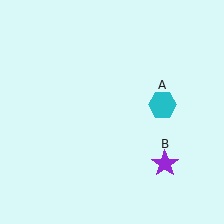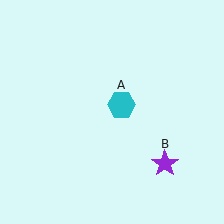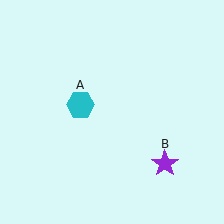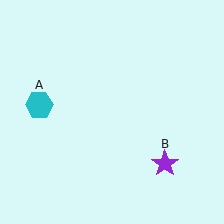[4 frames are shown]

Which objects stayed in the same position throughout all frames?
Purple star (object B) remained stationary.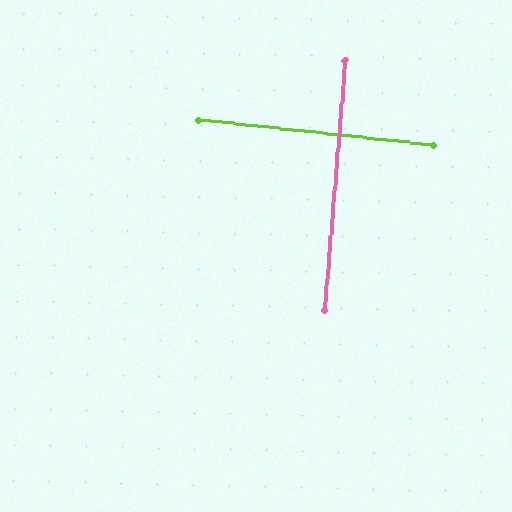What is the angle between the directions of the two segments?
Approximately 88 degrees.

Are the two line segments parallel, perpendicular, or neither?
Perpendicular — they meet at approximately 88°.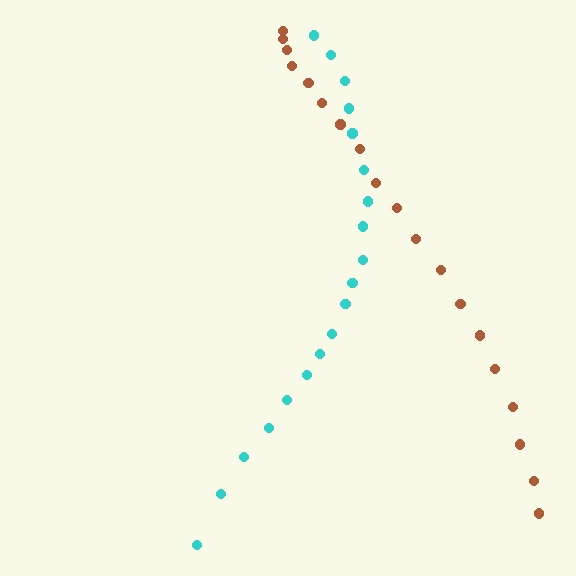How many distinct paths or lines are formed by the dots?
There are 2 distinct paths.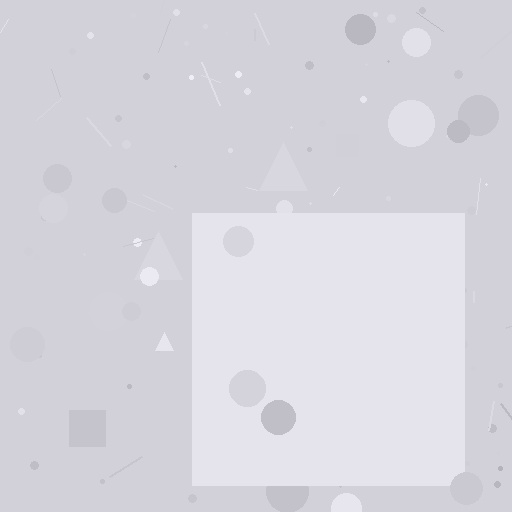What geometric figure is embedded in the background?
A square is embedded in the background.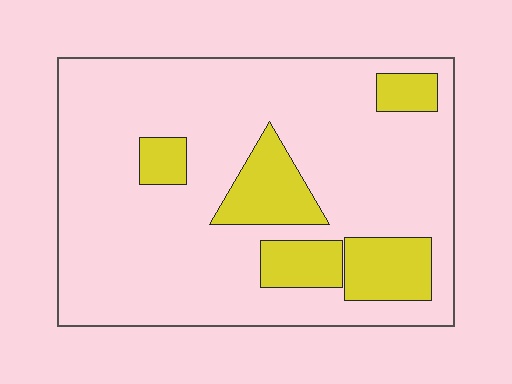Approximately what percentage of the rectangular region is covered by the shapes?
Approximately 20%.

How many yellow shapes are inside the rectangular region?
5.